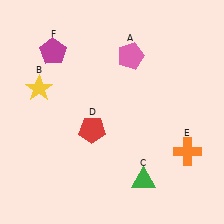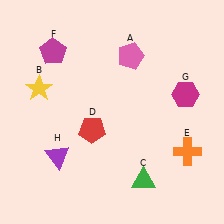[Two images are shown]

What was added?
A magenta hexagon (G), a purple triangle (H) were added in Image 2.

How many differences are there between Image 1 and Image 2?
There are 2 differences between the two images.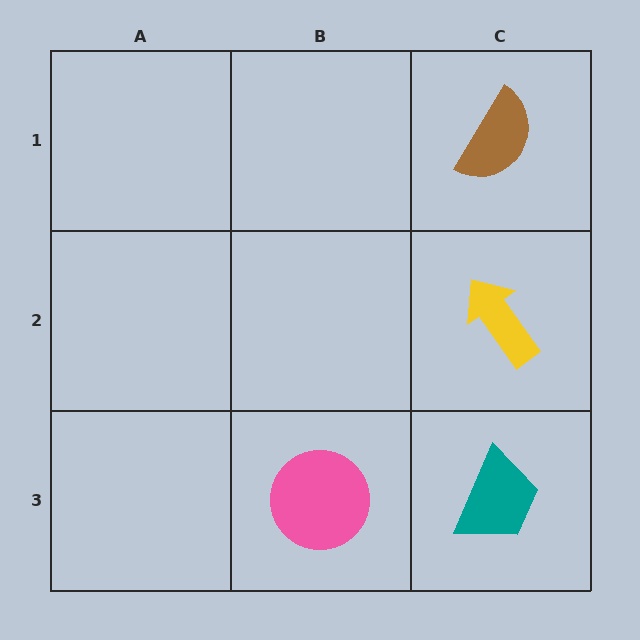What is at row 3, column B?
A pink circle.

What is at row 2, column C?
A yellow arrow.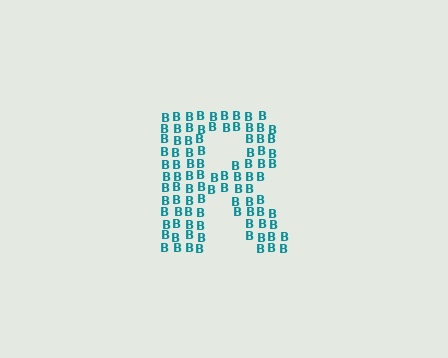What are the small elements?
The small elements are letter B's.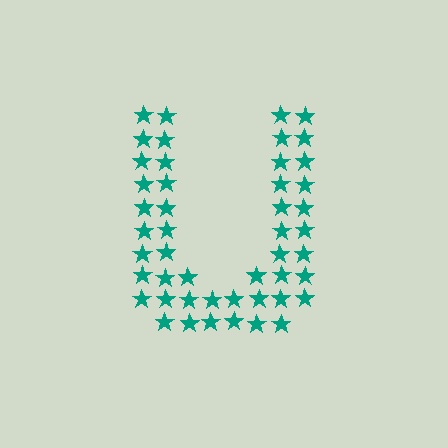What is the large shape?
The large shape is the letter U.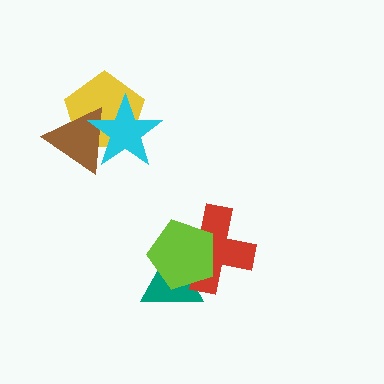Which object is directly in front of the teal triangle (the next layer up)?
The red cross is directly in front of the teal triangle.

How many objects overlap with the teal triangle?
2 objects overlap with the teal triangle.